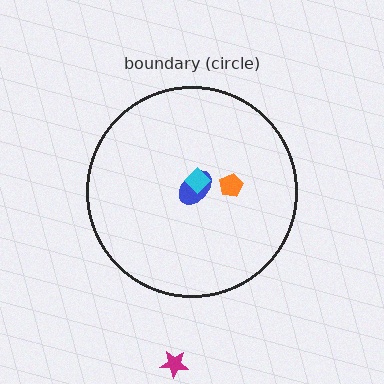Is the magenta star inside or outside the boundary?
Outside.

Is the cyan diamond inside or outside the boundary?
Inside.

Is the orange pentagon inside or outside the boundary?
Inside.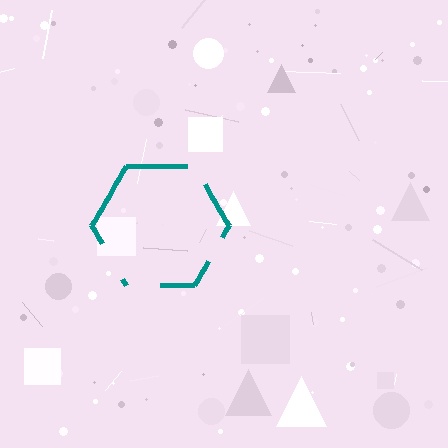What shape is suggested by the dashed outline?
The dashed outline suggests a hexagon.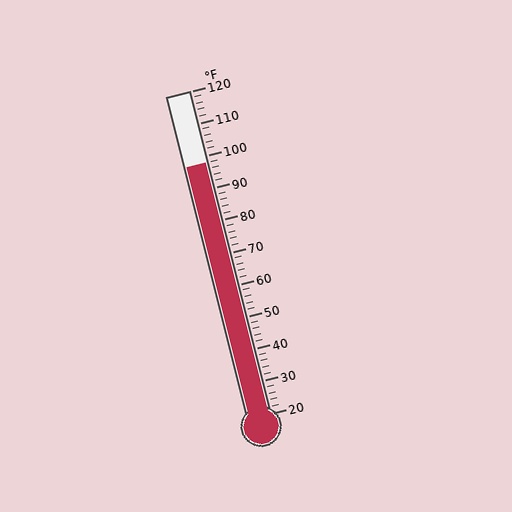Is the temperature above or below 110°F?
The temperature is below 110°F.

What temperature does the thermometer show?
The thermometer shows approximately 98°F.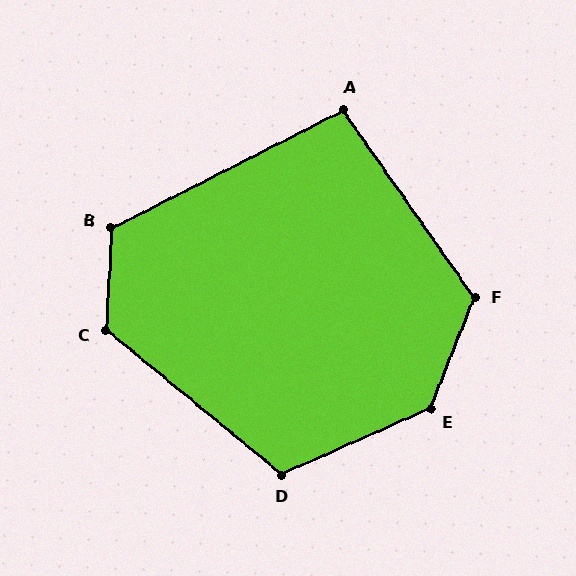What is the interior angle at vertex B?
Approximately 120 degrees (obtuse).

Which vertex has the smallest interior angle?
A, at approximately 98 degrees.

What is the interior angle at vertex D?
Approximately 117 degrees (obtuse).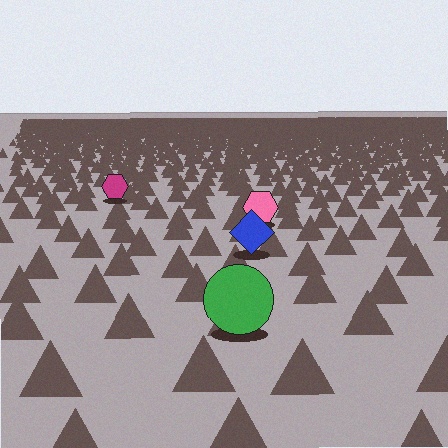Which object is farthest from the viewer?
The magenta hexagon is farthest from the viewer. It appears smaller and the ground texture around it is denser.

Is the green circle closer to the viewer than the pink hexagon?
Yes. The green circle is closer — you can tell from the texture gradient: the ground texture is coarser near it.